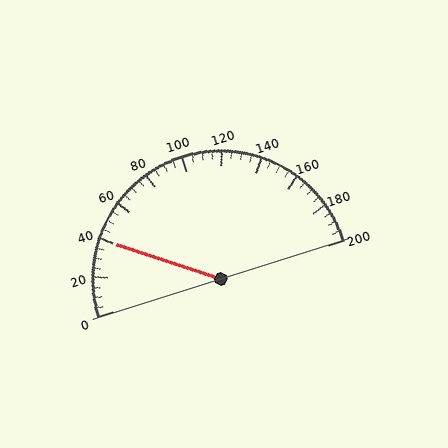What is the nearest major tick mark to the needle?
The nearest major tick mark is 40.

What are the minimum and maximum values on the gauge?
The gauge ranges from 0 to 200.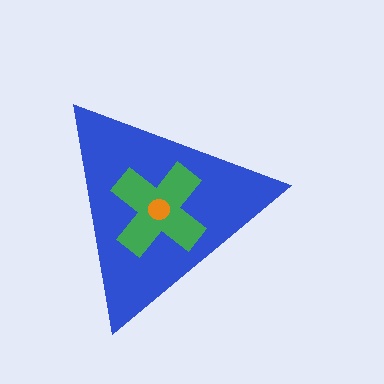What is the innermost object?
The orange circle.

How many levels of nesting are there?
3.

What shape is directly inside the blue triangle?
The green cross.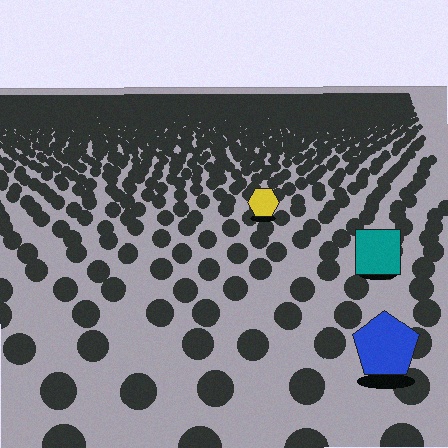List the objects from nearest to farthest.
From nearest to farthest: the blue pentagon, the teal square, the yellow hexagon.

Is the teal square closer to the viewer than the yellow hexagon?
Yes. The teal square is closer — you can tell from the texture gradient: the ground texture is coarser near it.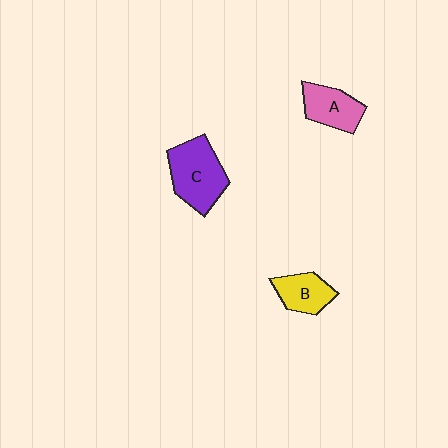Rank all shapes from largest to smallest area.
From largest to smallest: C (purple), A (pink), B (yellow).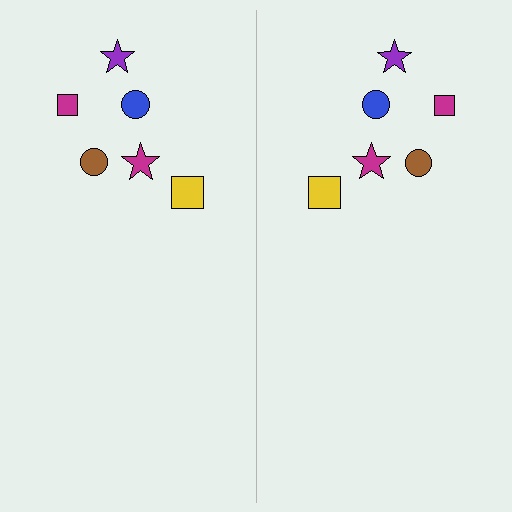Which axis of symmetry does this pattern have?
The pattern has a vertical axis of symmetry running through the center of the image.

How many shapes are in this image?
There are 12 shapes in this image.